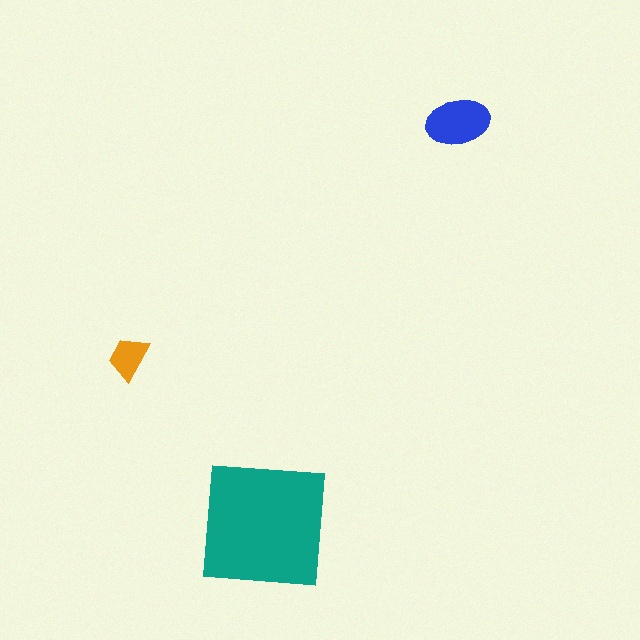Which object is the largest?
The teal square.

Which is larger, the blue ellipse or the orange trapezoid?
The blue ellipse.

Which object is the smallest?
The orange trapezoid.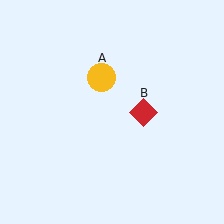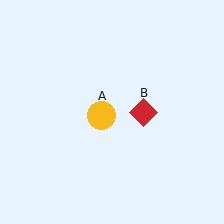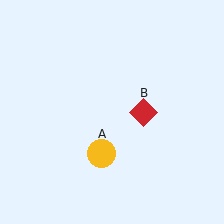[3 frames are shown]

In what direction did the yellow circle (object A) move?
The yellow circle (object A) moved down.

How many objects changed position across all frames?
1 object changed position: yellow circle (object A).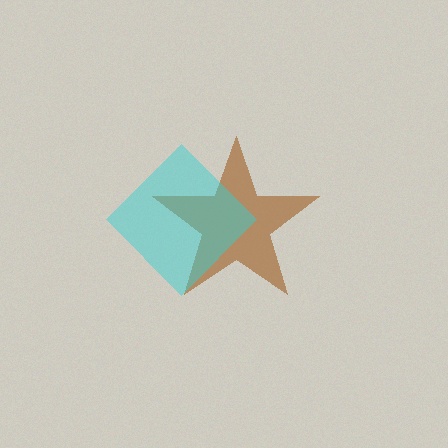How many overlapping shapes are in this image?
There are 2 overlapping shapes in the image.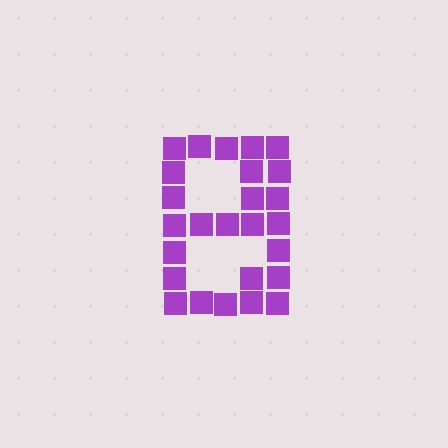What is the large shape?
The large shape is the letter B.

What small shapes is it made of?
It is made of small squares.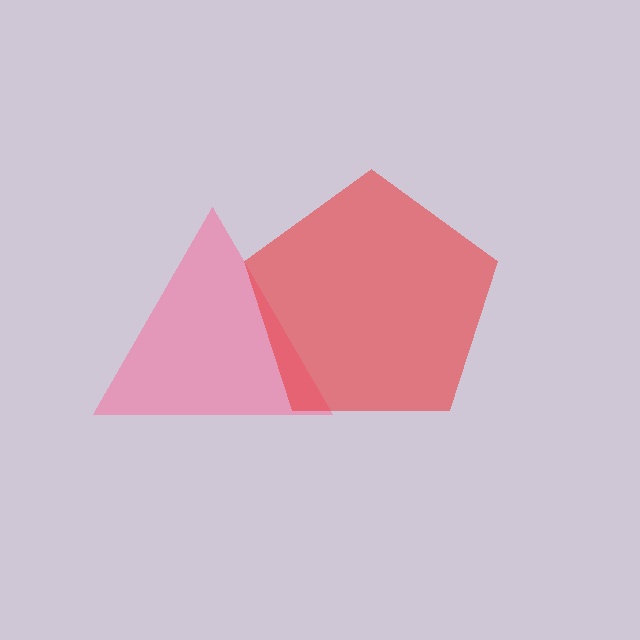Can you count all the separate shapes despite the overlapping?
Yes, there are 2 separate shapes.